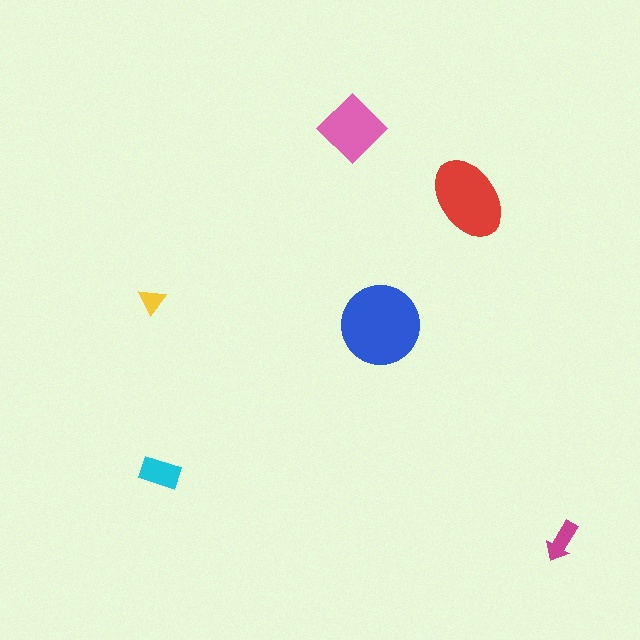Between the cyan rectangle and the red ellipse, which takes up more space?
The red ellipse.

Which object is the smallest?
The yellow triangle.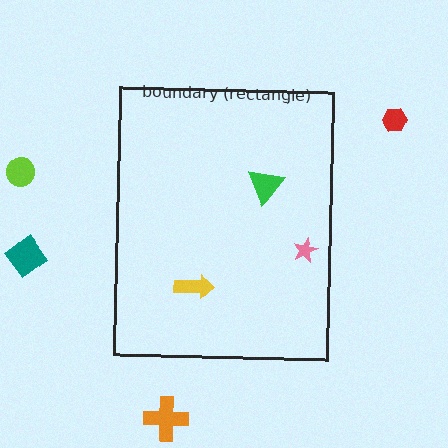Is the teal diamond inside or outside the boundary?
Outside.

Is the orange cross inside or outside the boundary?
Outside.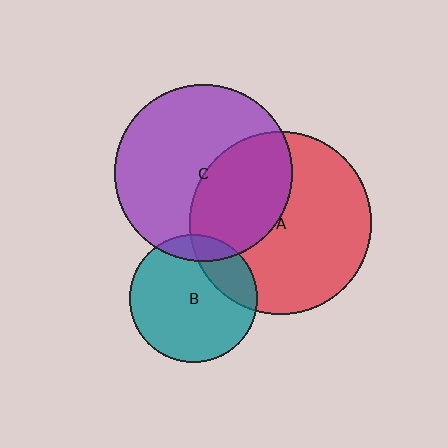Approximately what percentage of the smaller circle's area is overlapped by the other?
Approximately 10%.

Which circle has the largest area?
Circle A (red).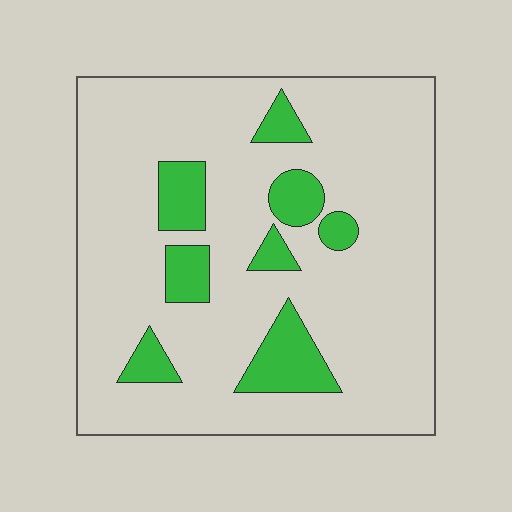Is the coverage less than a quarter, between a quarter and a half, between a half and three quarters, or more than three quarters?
Less than a quarter.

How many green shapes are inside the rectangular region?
8.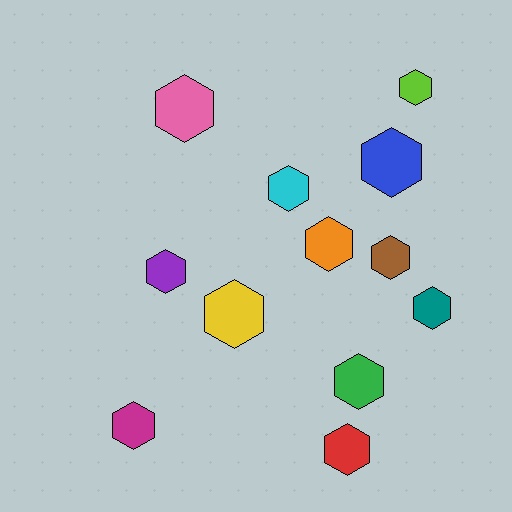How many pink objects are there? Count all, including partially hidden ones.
There is 1 pink object.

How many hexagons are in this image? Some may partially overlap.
There are 12 hexagons.